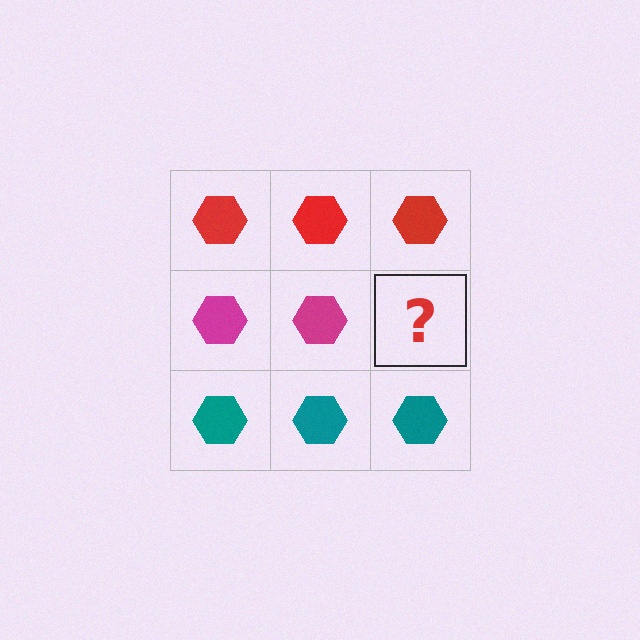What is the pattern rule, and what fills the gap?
The rule is that each row has a consistent color. The gap should be filled with a magenta hexagon.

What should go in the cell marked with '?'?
The missing cell should contain a magenta hexagon.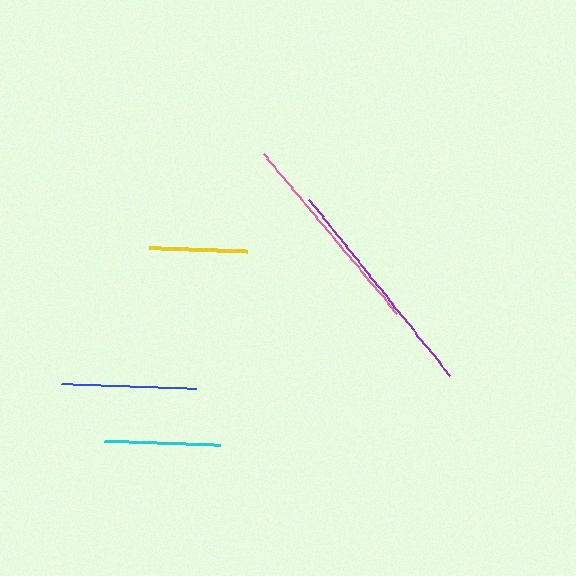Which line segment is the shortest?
The yellow line is the shortest at approximately 98 pixels.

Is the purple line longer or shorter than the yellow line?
The purple line is longer than the yellow line.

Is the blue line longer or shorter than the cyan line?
The blue line is longer than the cyan line.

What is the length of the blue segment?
The blue segment is approximately 135 pixels long.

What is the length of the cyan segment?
The cyan segment is approximately 116 pixels long.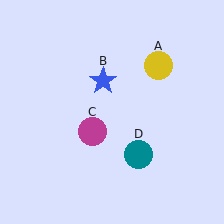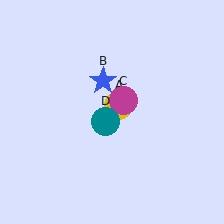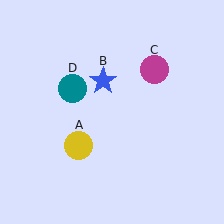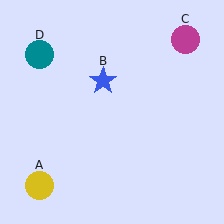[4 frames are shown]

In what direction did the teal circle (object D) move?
The teal circle (object D) moved up and to the left.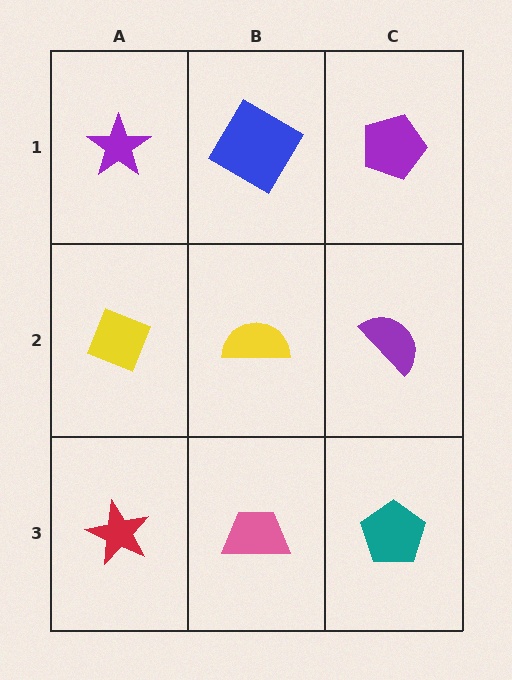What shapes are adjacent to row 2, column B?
A blue diamond (row 1, column B), a pink trapezoid (row 3, column B), a yellow diamond (row 2, column A), a purple semicircle (row 2, column C).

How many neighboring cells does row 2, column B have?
4.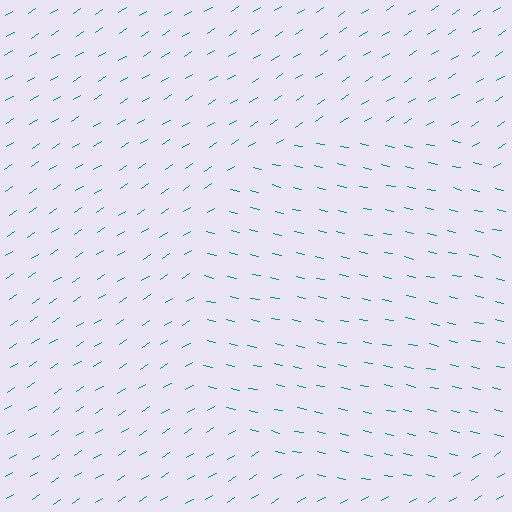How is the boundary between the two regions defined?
The boundary is defined purely by a change in line orientation (approximately 45 degrees difference). All lines are the same color and thickness.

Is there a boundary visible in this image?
Yes, there is a texture boundary formed by a change in line orientation.